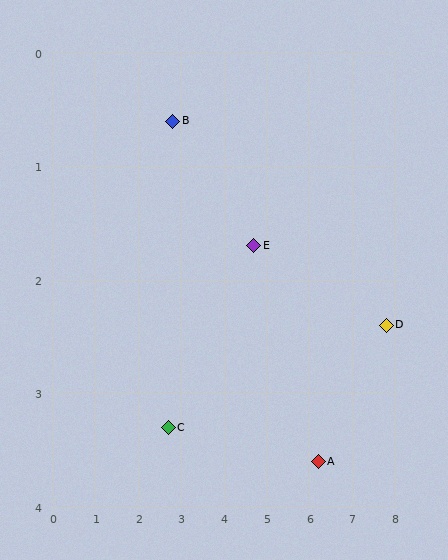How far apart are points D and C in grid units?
Points D and C are about 5.2 grid units apart.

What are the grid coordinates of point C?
Point C is at approximately (2.7, 3.3).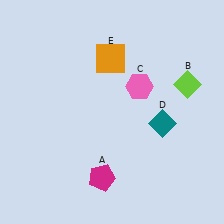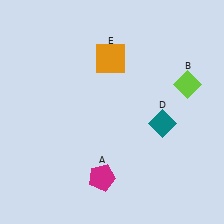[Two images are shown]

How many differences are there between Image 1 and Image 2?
There is 1 difference between the two images.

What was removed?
The pink hexagon (C) was removed in Image 2.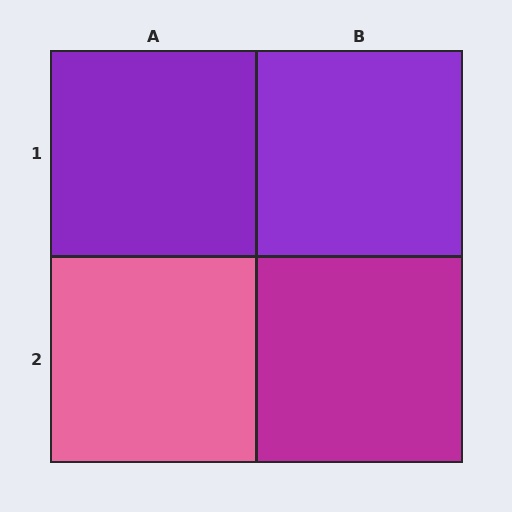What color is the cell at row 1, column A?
Purple.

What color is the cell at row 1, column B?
Purple.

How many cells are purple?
2 cells are purple.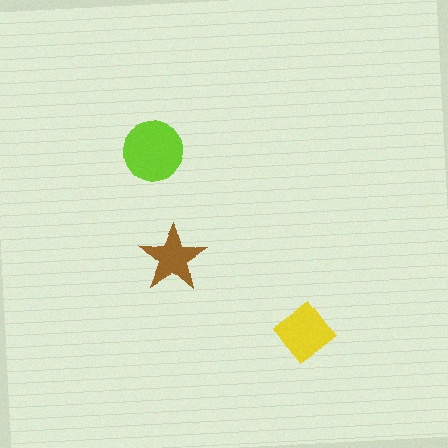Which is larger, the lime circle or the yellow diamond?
The lime circle.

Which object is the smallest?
The brown star.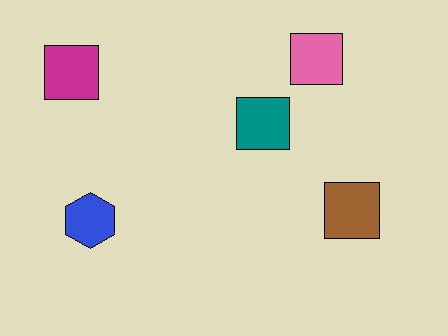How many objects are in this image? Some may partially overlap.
There are 5 objects.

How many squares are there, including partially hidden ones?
There are 4 squares.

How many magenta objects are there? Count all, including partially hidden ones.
There is 1 magenta object.